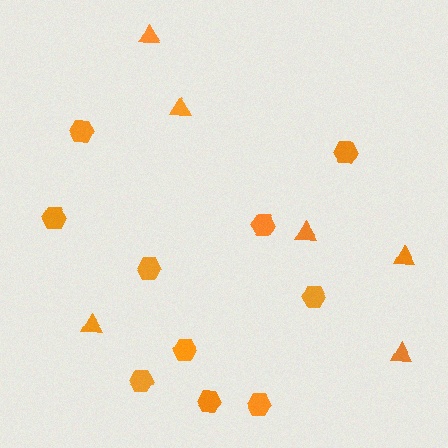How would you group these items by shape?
There are 2 groups: one group of triangles (6) and one group of hexagons (10).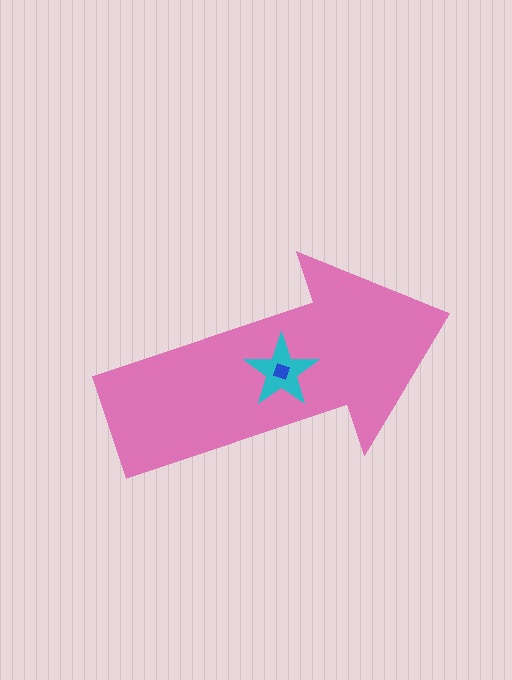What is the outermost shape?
The pink arrow.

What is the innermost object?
The blue diamond.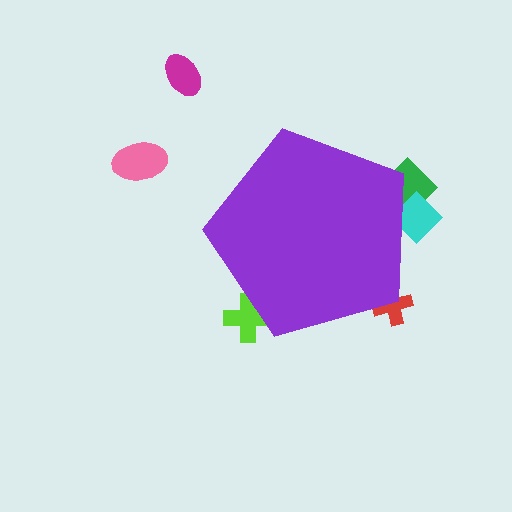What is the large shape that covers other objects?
A purple pentagon.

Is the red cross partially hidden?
Yes, the red cross is partially hidden behind the purple pentagon.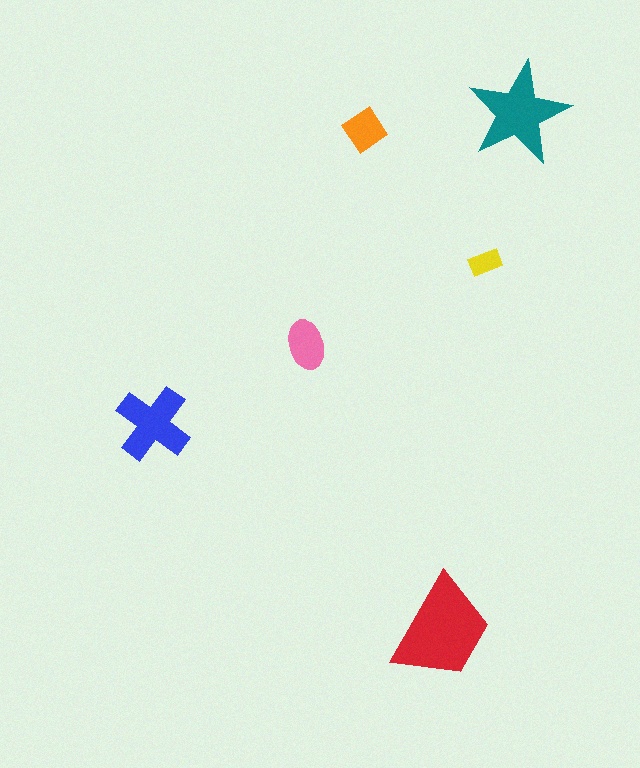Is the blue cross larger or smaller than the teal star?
Smaller.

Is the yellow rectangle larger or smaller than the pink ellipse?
Smaller.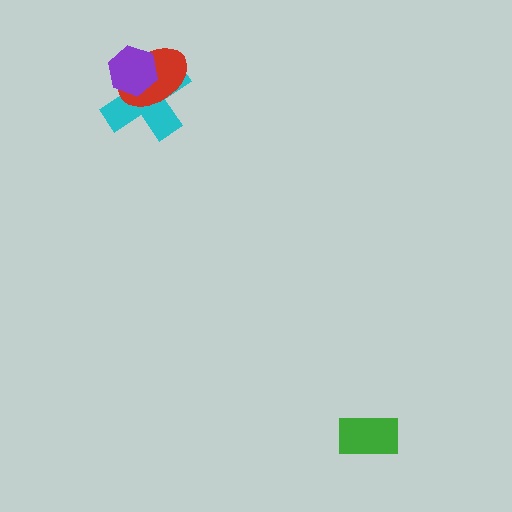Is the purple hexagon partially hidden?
No, no other shape covers it.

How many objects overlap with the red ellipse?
2 objects overlap with the red ellipse.